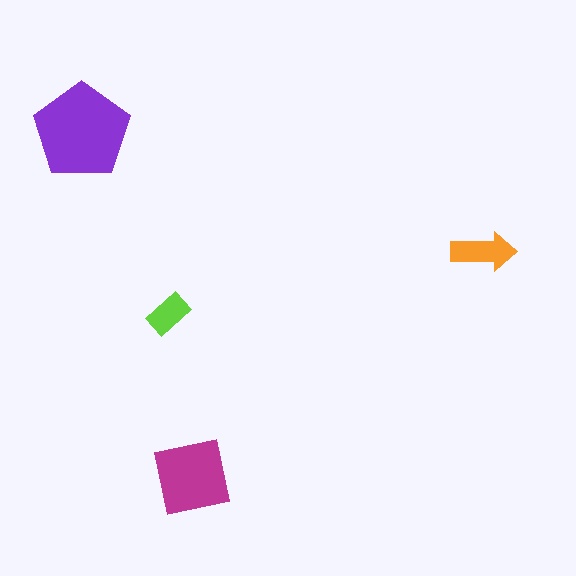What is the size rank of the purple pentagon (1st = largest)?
1st.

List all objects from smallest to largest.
The lime rectangle, the orange arrow, the magenta square, the purple pentagon.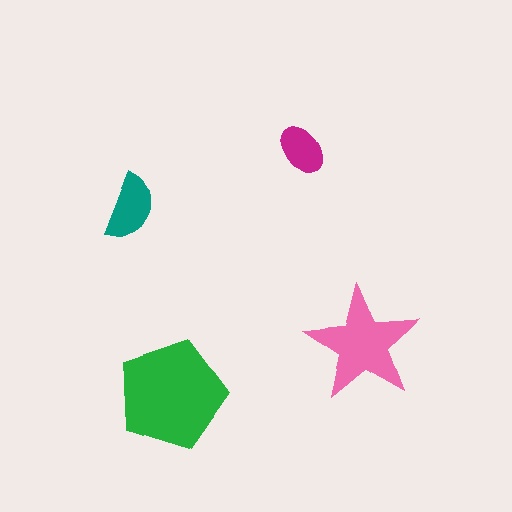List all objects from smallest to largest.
The magenta ellipse, the teal semicircle, the pink star, the green pentagon.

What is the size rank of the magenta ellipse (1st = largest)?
4th.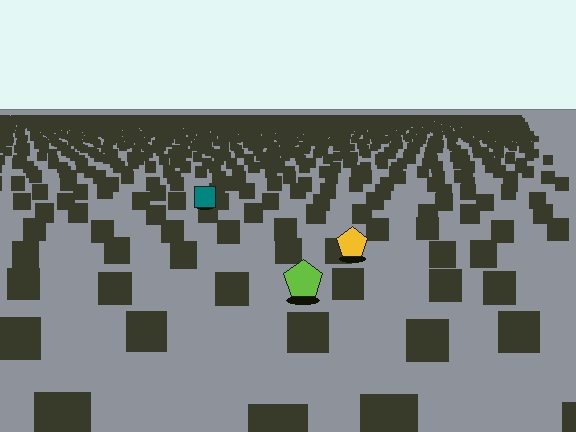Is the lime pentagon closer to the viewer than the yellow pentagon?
Yes. The lime pentagon is closer — you can tell from the texture gradient: the ground texture is coarser near it.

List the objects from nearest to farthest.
From nearest to farthest: the lime pentagon, the yellow pentagon, the teal square.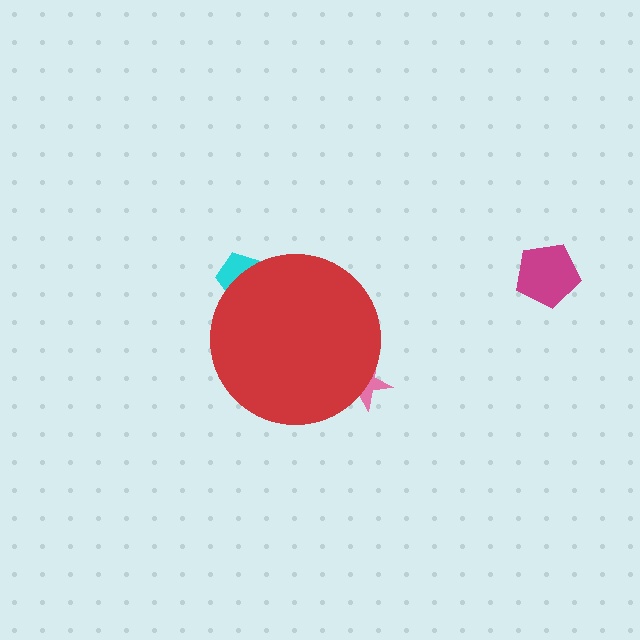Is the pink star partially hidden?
Yes, the pink star is partially hidden behind the red circle.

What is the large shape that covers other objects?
A red circle.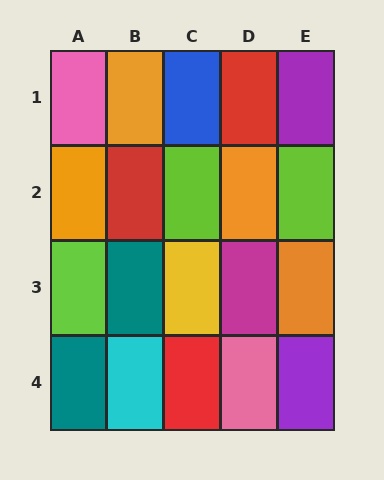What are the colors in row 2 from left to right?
Orange, red, lime, orange, lime.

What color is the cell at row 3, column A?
Lime.